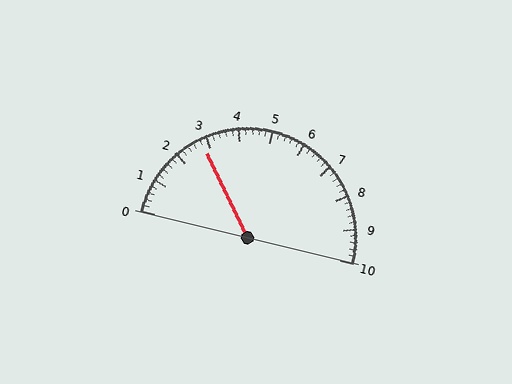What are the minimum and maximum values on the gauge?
The gauge ranges from 0 to 10.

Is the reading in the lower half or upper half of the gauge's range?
The reading is in the lower half of the range (0 to 10).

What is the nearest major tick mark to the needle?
The nearest major tick mark is 3.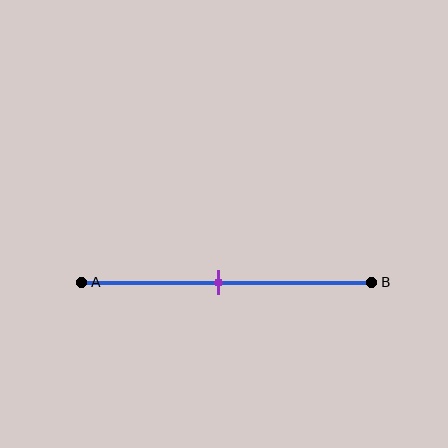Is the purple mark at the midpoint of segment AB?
Yes, the mark is approximately at the midpoint.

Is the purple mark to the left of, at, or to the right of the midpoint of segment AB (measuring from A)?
The purple mark is approximately at the midpoint of segment AB.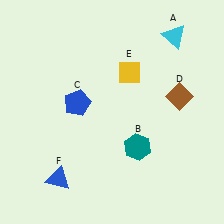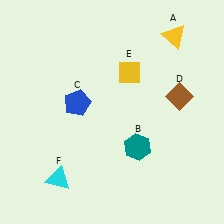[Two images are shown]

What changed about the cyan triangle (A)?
In Image 1, A is cyan. In Image 2, it changed to yellow.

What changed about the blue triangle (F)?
In Image 1, F is blue. In Image 2, it changed to cyan.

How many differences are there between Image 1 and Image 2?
There are 2 differences between the two images.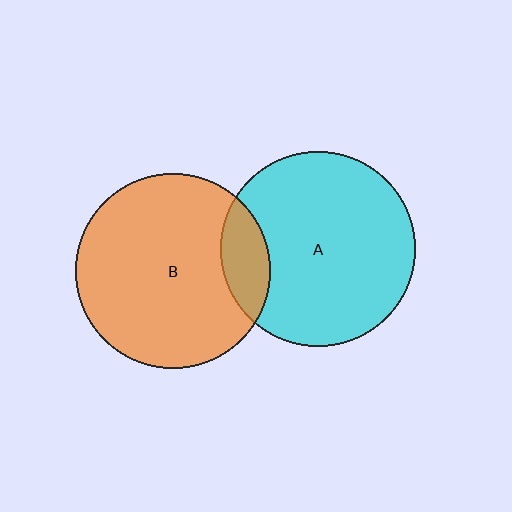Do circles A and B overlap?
Yes.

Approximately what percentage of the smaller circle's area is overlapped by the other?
Approximately 15%.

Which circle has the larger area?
Circle A (cyan).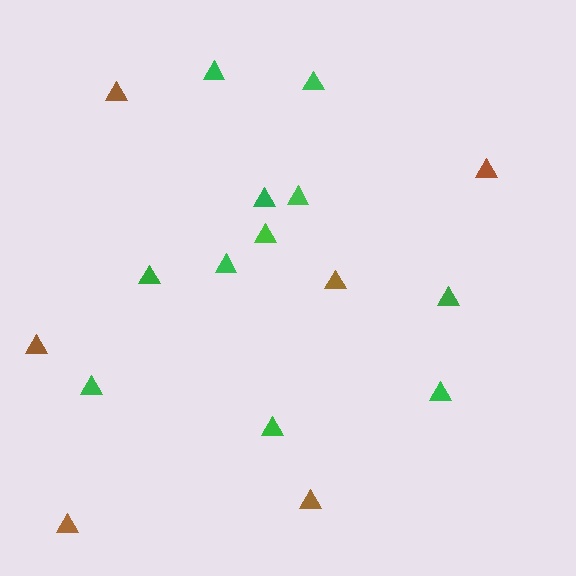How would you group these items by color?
There are 2 groups: one group of green triangles (11) and one group of brown triangles (6).